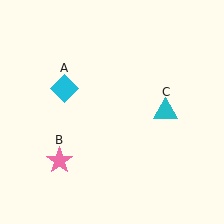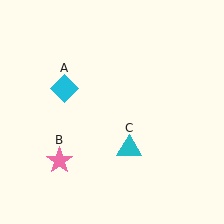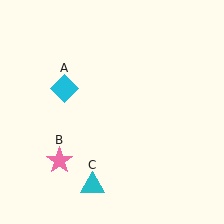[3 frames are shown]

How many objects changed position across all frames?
1 object changed position: cyan triangle (object C).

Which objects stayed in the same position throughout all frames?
Cyan diamond (object A) and pink star (object B) remained stationary.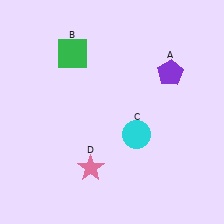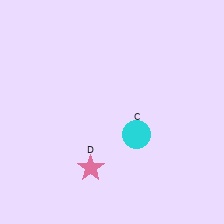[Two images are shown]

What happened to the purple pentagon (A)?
The purple pentagon (A) was removed in Image 2. It was in the top-right area of Image 1.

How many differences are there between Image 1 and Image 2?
There are 2 differences between the two images.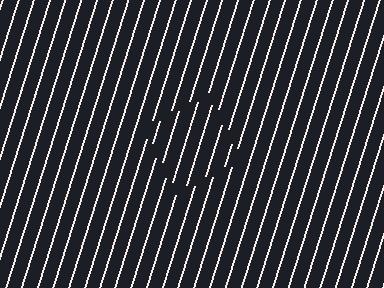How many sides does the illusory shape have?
4 sides — the line-ends trace a square.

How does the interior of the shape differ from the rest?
The interior of the shape contains the same grating, shifted by half a period — the contour is defined by the phase discontinuity where line-ends from the inner and outer gratings abut.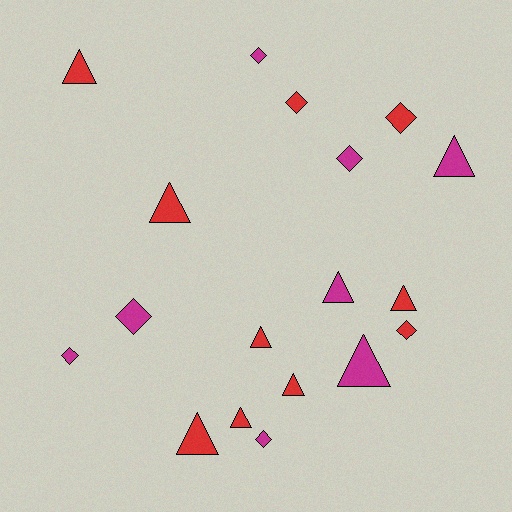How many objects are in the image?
There are 18 objects.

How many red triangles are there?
There are 7 red triangles.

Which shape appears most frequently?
Triangle, with 10 objects.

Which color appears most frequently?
Red, with 10 objects.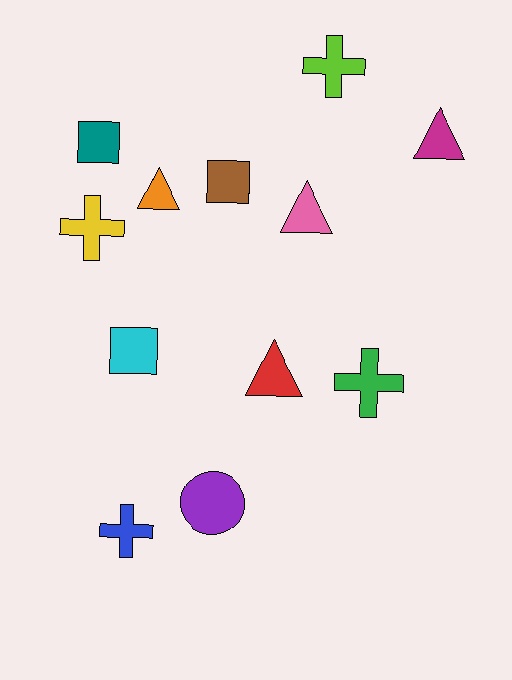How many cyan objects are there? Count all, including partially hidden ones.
There is 1 cyan object.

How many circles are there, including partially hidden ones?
There is 1 circle.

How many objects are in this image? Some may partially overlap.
There are 12 objects.